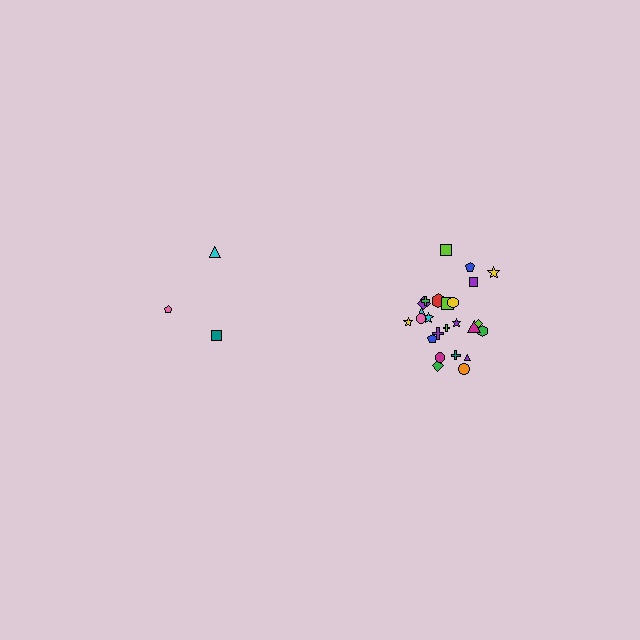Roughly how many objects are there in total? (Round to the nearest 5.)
Roughly 30 objects in total.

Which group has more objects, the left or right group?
The right group.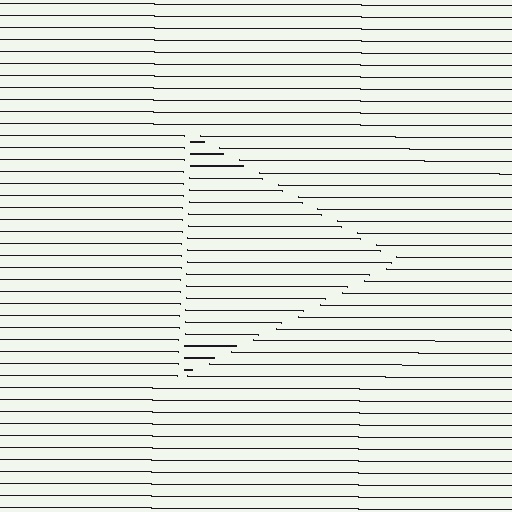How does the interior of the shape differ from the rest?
The interior of the shape contains the same grating, shifted by half a period — the contour is defined by the phase discontinuity where line-ends from the inner and outer gratings abut.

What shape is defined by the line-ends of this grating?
An illusory triangle. The interior of the shape contains the same grating, shifted by half a period — the contour is defined by the phase discontinuity where line-ends from the inner and outer gratings abut.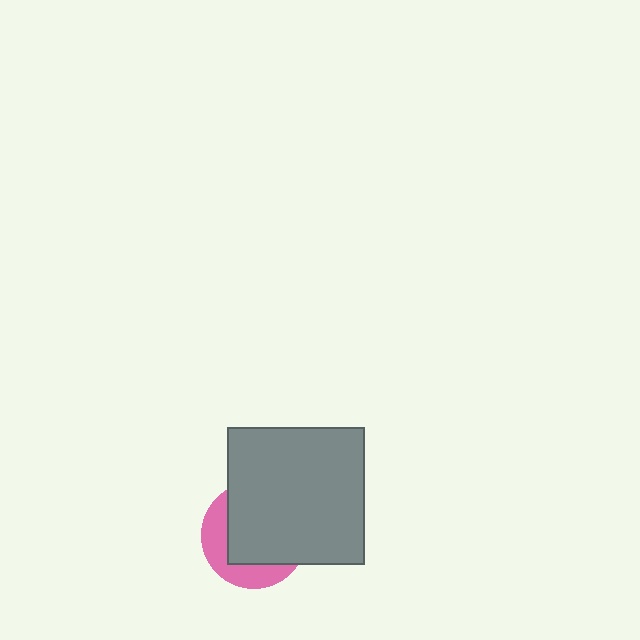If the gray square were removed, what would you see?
You would see the complete pink circle.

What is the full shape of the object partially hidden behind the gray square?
The partially hidden object is a pink circle.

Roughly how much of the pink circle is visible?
A small part of it is visible (roughly 34%).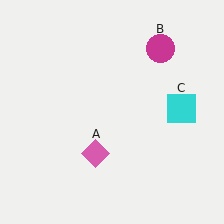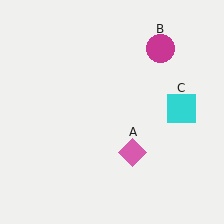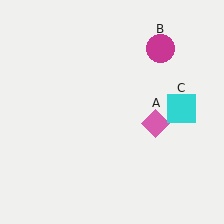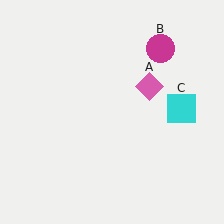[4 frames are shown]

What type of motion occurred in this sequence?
The pink diamond (object A) rotated counterclockwise around the center of the scene.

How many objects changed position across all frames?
1 object changed position: pink diamond (object A).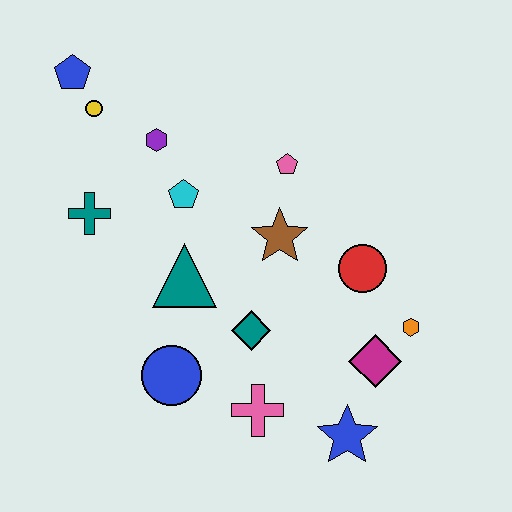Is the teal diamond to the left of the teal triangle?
No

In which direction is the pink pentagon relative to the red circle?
The pink pentagon is above the red circle.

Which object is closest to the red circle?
The orange hexagon is closest to the red circle.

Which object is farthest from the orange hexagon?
The blue pentagon is farthest from the orange hexagon.